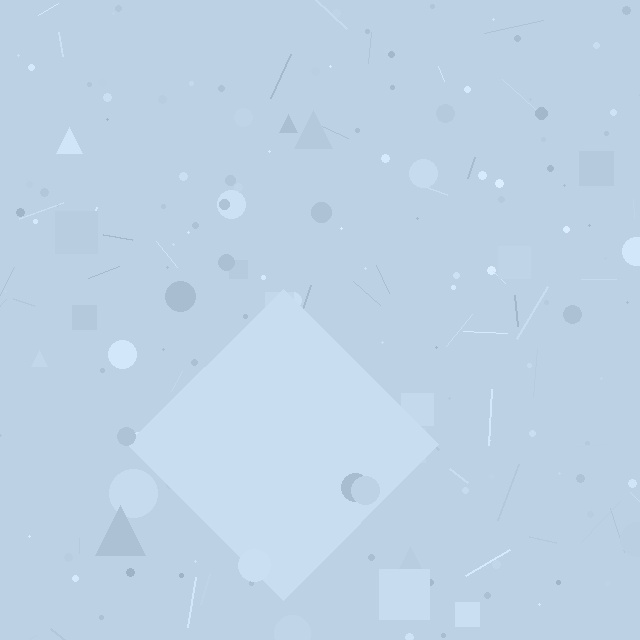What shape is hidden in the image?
A diamond is hidden in the image.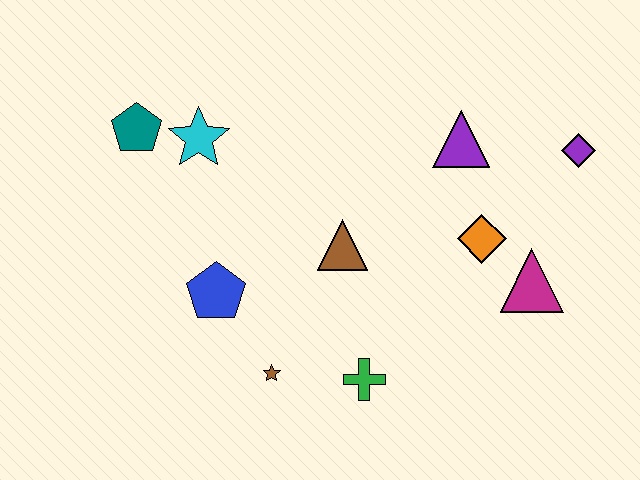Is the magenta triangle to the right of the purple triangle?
Yes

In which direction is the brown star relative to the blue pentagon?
The brown star is below the blue pentagon.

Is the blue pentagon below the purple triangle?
Yes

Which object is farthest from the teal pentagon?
The purple diamond is farthest from the teal pentagon.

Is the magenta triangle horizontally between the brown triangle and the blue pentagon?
No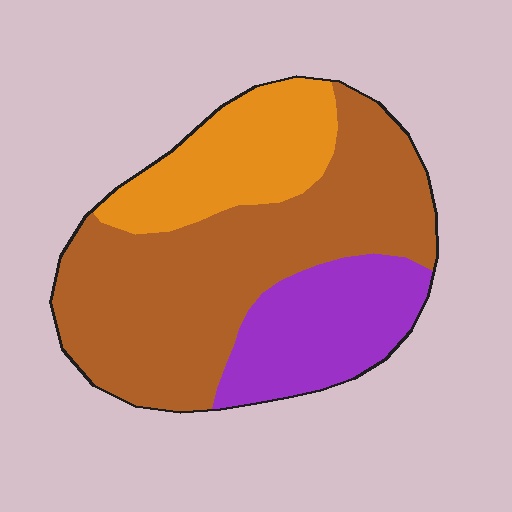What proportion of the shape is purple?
Purple covers 22% of the shape.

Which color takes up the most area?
Brown, at roughly 55%.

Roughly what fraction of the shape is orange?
Orange covers around 20% of the shape.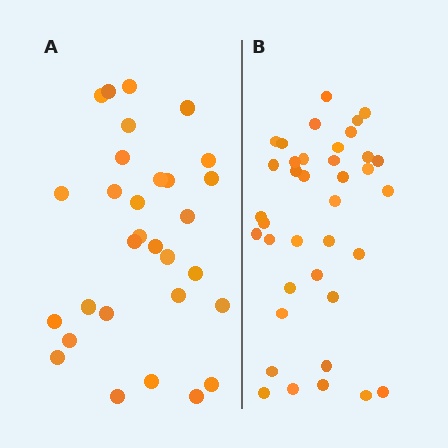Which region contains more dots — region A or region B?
Region B (the right region) has more dots.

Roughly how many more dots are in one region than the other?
Region B has roughly 8 or so more dots than region A.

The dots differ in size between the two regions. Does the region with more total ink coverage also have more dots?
No. Region A has more total ink coverage because its dots are larger, but region B actually contains more individual dots. Total area can be misleading — the number of items is what matters here.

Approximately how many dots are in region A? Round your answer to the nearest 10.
About 30 dots.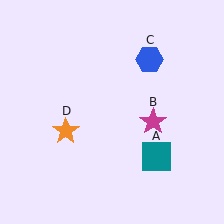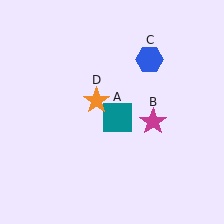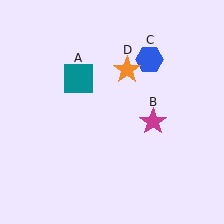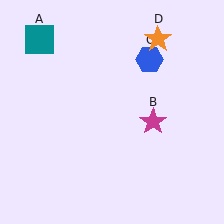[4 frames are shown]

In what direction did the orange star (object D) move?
The orange star (object D) moved up and to the right.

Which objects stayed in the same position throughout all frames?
Magenta star (object B) and blue hexagon (object C) remained stationary.